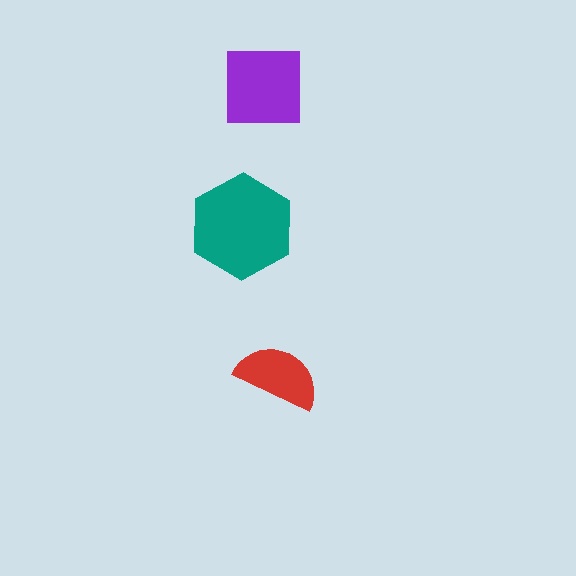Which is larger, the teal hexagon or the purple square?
The teal hexagon.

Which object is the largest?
The teal hexagon.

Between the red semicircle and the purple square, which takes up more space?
The purple square.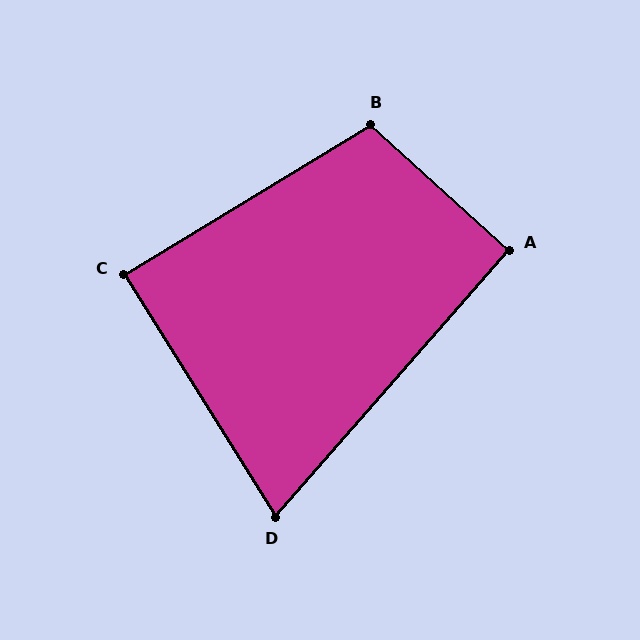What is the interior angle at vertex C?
Approximately 89 degrees (approximately right).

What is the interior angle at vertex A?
Approximately 91 degrees (approximately right).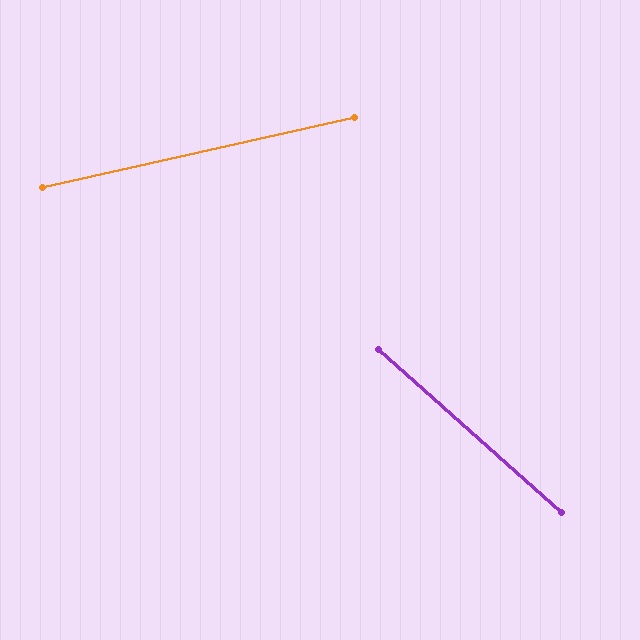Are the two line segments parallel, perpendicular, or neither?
Neither parallel nor perpendicular — they differ by about 54°.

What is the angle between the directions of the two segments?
Approximately 54 degrees.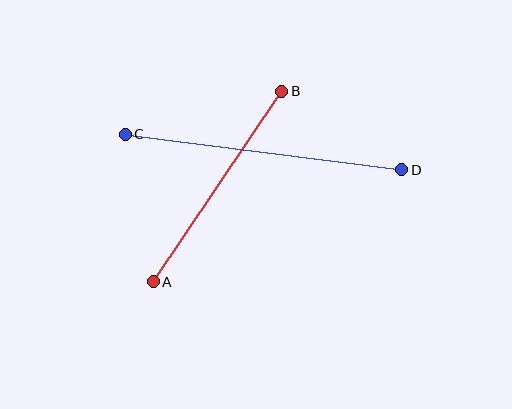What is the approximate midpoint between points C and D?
The midpoint is at approximately (264, 152) pixels.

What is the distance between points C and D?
The distance is approximately 279 pixels.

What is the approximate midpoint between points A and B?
The midpoint is at approximately (217, 187) pixels.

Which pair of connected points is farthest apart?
Points C and D are farthest apart.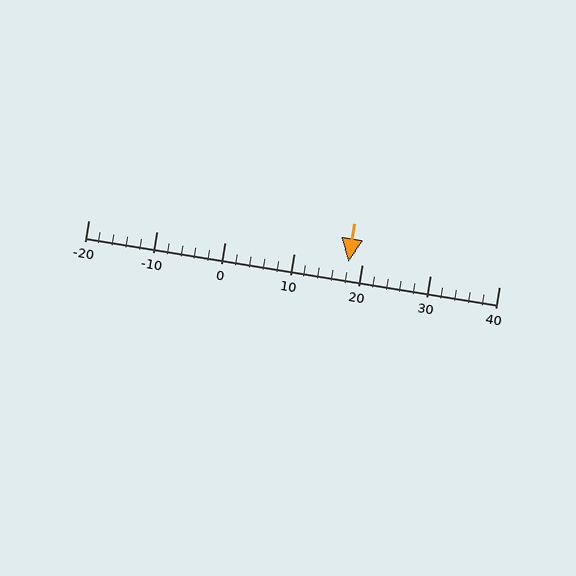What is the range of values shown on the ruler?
The ruler shows values from -20 to 40.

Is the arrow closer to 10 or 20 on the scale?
The arrow is closer to 20.